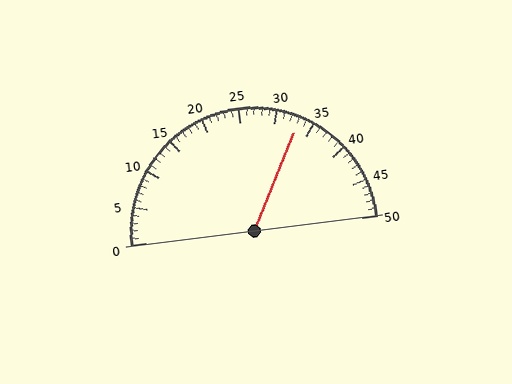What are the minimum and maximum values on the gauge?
The gauge ranges from 0 to 50.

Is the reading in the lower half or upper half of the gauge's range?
The reading is in the upper half of the range (0 to 50).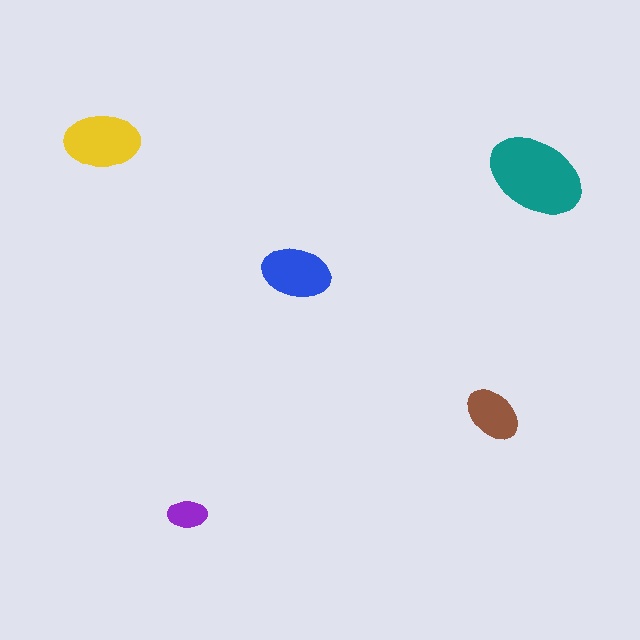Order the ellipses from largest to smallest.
the teal one, the yellow one, the blue one, the brown one, the purple one.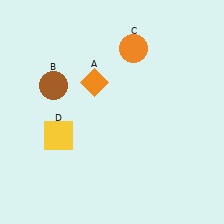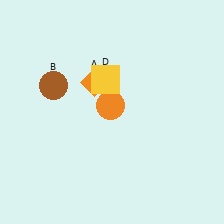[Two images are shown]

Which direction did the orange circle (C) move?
The orange circle (C) moved down.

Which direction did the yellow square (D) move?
The yellow square (D) moved up.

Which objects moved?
The objects that moved are: the orange circle (C), the yellow square (D).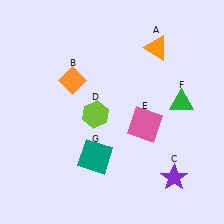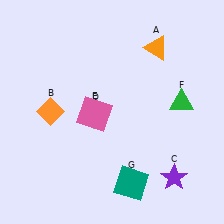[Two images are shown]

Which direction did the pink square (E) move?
The pink square (E) moved left.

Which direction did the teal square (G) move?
The teal square (G) moved right.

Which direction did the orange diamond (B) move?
The orange diamond (B) moved down.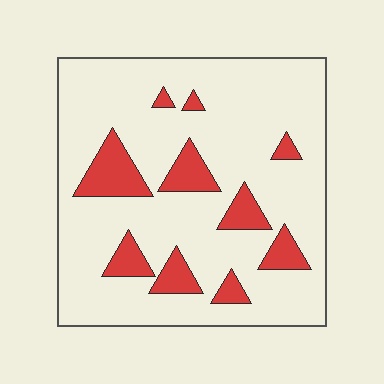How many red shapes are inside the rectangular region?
10.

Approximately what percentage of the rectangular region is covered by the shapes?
Approximately 15%.